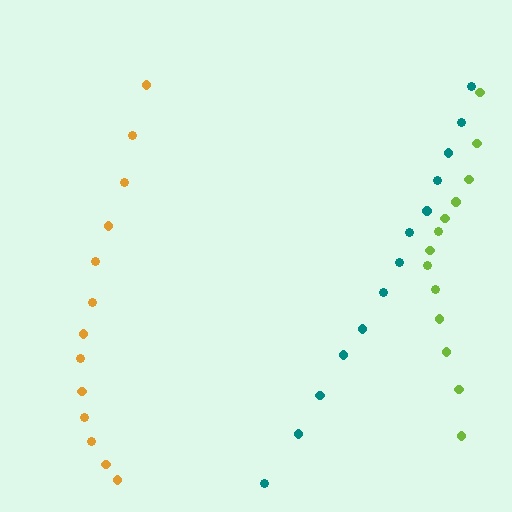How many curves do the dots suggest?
There are 3 distinct paths.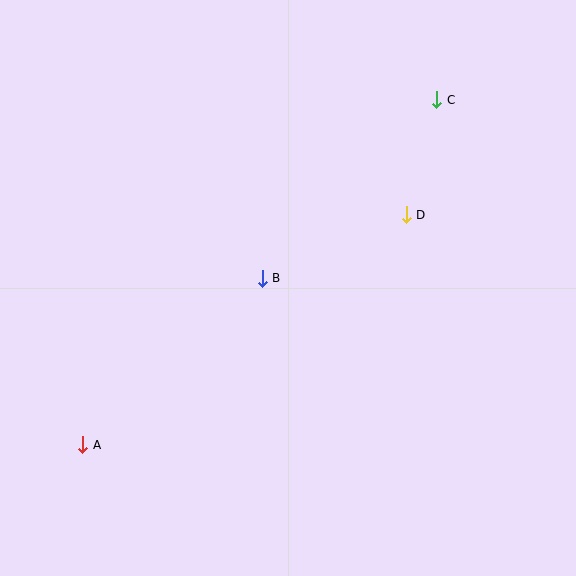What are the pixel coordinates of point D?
Point D is at (406, 215).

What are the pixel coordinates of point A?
Point A is at (83, 445).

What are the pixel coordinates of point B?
Point B is at (262, 278).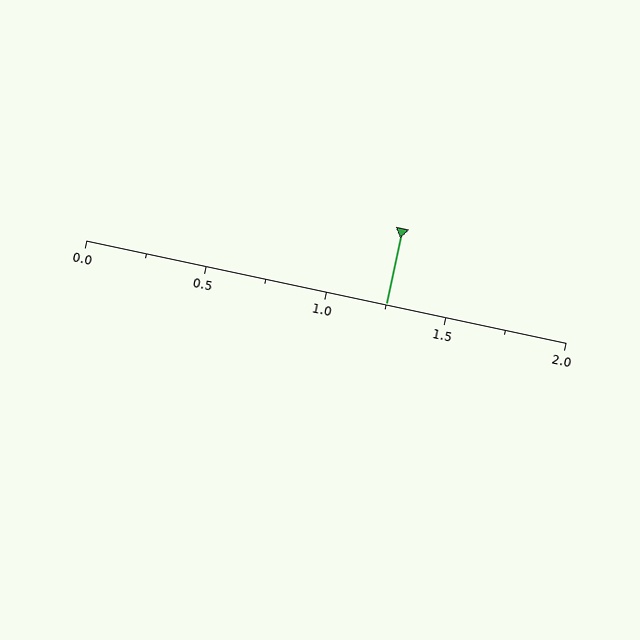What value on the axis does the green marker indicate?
The marker indicates approximately 1.25.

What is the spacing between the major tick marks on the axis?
The major ticks are spaced 0.5 apart.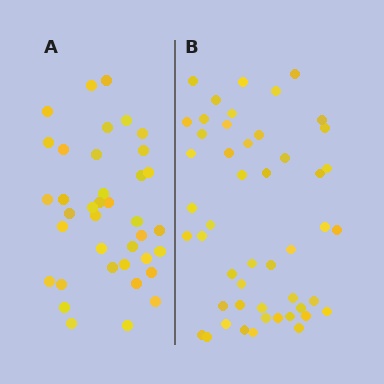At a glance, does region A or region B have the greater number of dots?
Region B (the right region) has more dots.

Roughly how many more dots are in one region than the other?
Region B has roughly 12 or so more dots than region A.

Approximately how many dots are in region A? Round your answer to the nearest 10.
About 40 dots. (The exact count is 38, which rounds to 40.)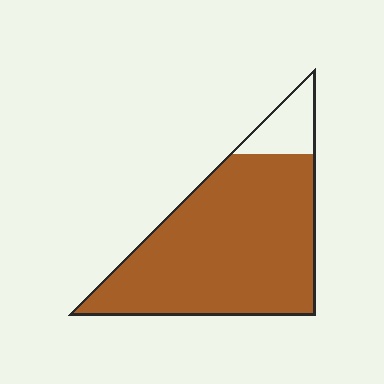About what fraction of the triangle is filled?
About seven eighths (7/8).